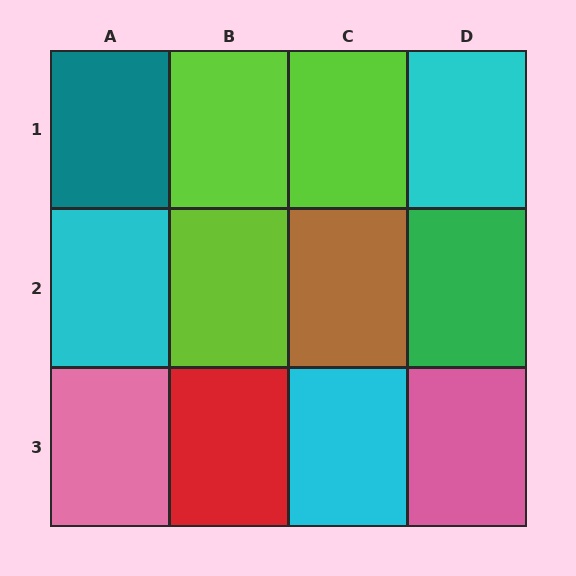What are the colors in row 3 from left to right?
Pink, red, cyan, pink.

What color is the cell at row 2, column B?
Lime.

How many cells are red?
1 cell is red.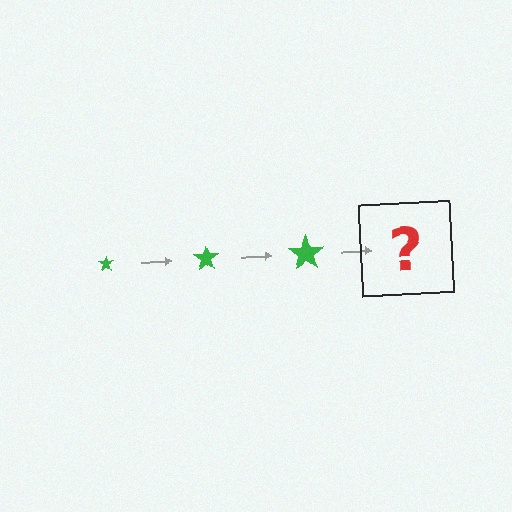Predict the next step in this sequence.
The next step is a green star, larger than the previous one.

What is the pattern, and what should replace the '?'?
The pattern is that the star gets progressively larger each step. The '?' should be a green star, larger than the previous one.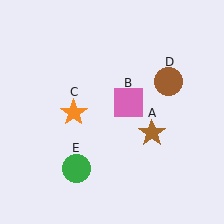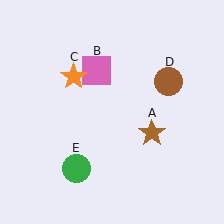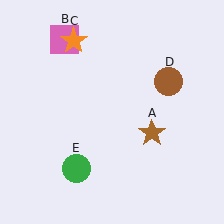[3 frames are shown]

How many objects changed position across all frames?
2 objects changed position: pink square (object B), orange star (object C).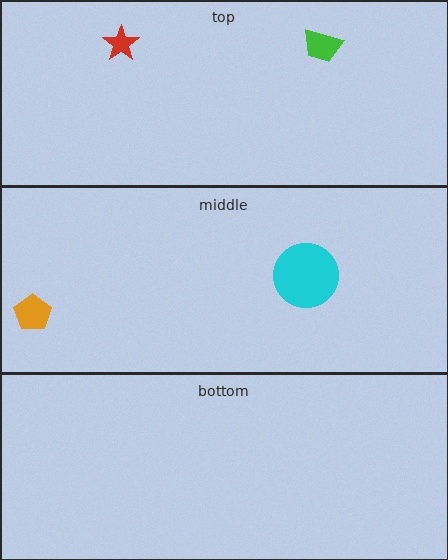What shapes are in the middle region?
The orange pentagon, the cyan circle.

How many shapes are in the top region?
2.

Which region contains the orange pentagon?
The middle region.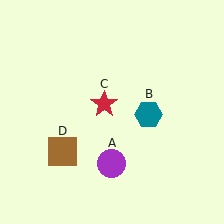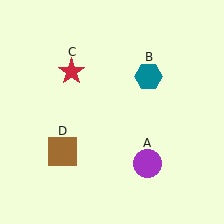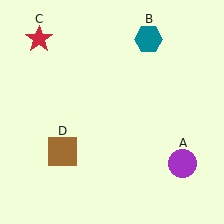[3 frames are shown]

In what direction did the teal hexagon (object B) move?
The teal hexagon (object B) moved up.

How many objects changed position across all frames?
3 objects changed position: purple circle (object A), teal hexagon (object B), red star (object C).